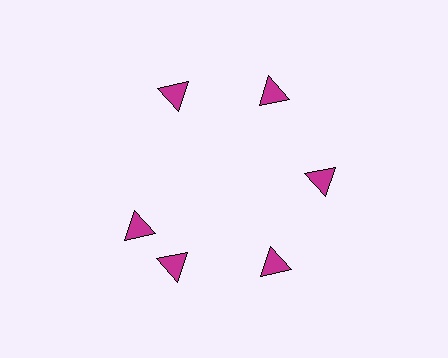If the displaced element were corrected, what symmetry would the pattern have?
It would have 6-fold rotational symmetry — the pattern would map onto itself every 60 degrees.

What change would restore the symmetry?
The symmetry would be restored by rotating it back into even spacing with its neighbors so that all 6 triangles sit at equal angles and equal distance from the center.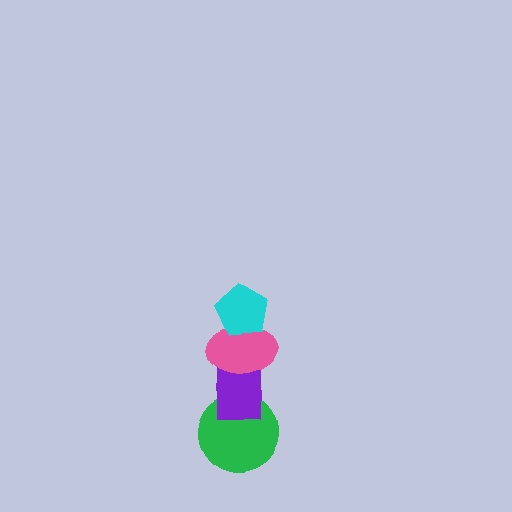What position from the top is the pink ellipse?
The pink ellipse is 2nd from the top.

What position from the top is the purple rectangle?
The purple rectangle is 3rd from the top.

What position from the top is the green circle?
The green circle is 4th from the top.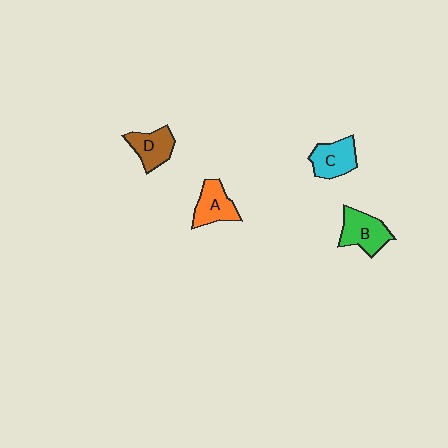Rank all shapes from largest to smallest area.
From largest to smallest: B (green), C (cyan), A (orange), D (brown).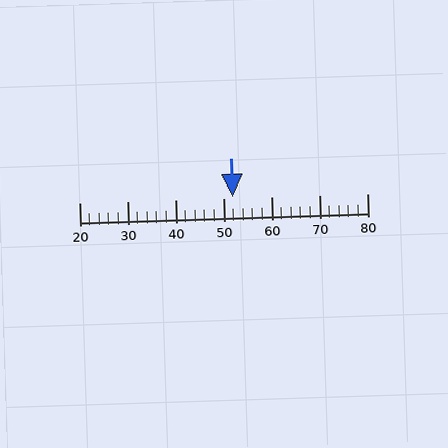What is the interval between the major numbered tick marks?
The major tick marks are spaced 10 units apart.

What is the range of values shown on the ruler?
The ruler shows values from 20 to 80.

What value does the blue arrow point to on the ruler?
The blue arrow points to approximately 52.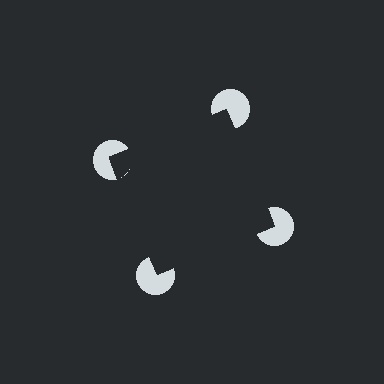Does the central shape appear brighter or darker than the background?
It typically appears slightly darker than the background, even though no actual brightness change is drawn.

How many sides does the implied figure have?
4 sides.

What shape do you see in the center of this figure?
An illusory square — its edges are inferred from the aligned wedge cuts in the pac-man discs, not physically drawn.